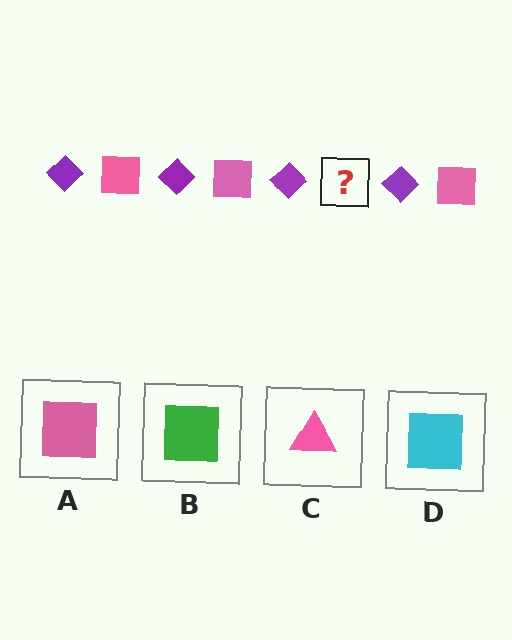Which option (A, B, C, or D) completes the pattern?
A.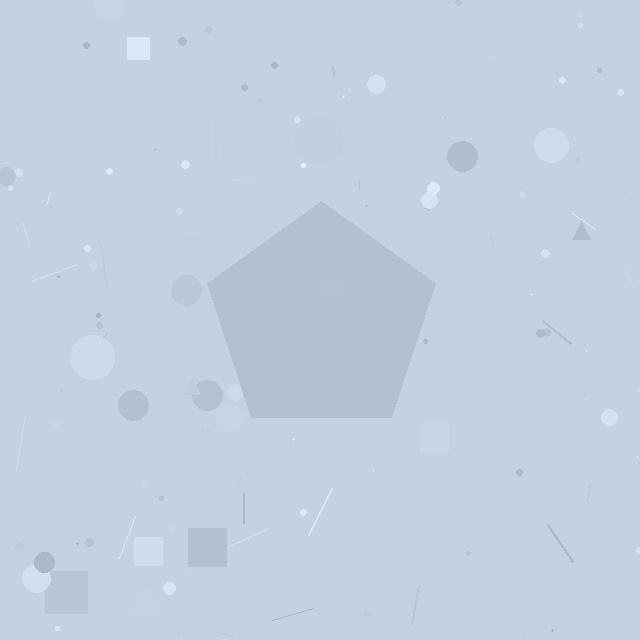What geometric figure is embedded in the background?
A pentagon is embedded in the background.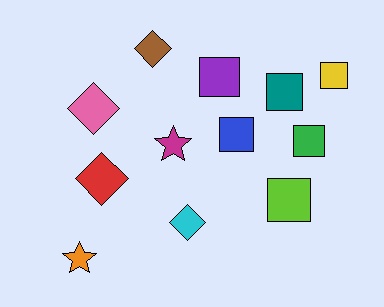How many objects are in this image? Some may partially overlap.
There are 12 objects.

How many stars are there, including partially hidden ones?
There are 2 stars.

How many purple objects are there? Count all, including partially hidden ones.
There is 1 purple object.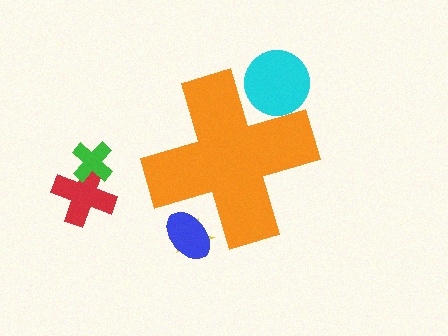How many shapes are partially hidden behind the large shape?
3 shapes are partially hidden.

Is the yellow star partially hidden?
Yes, the yellow star is partially hidden behind the orange cross.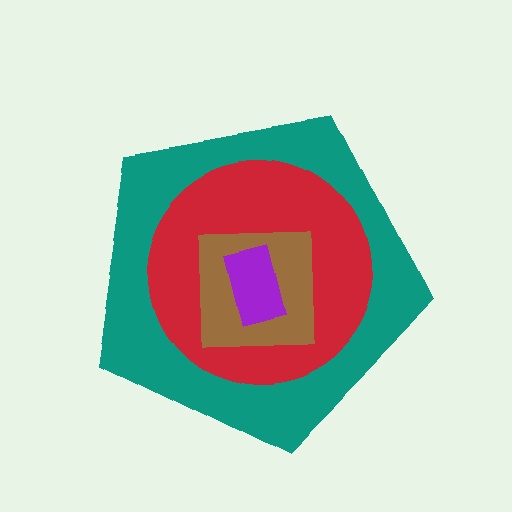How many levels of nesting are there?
4.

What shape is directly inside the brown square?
The purple rectangle.